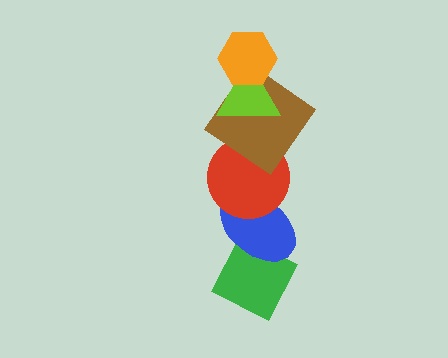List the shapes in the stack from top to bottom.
From top to bottom: the orange hexagon, the lime triangle, the brown diamond, the red circle, the blue ellipse, the green diamond.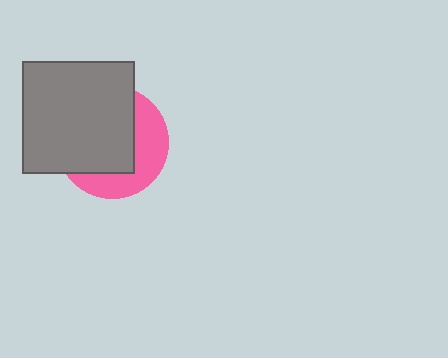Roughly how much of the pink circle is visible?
A small part of it is visible (roughly 39%).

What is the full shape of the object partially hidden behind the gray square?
The partially hidden object is a pink circle.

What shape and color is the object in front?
The object in front is a gray square.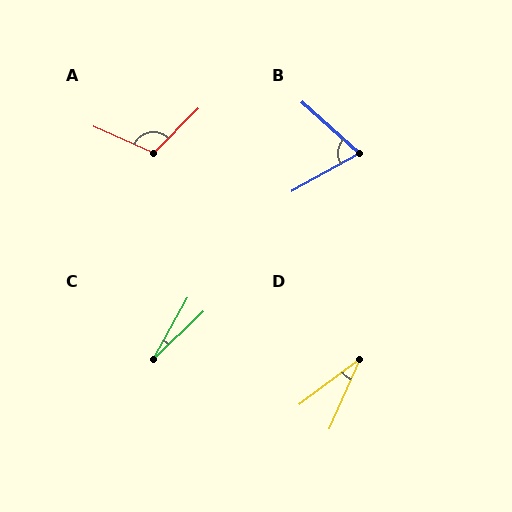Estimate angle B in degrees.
Approximately 71 degrees.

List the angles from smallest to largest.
C (17°), D (30°), B (71°), A (111°).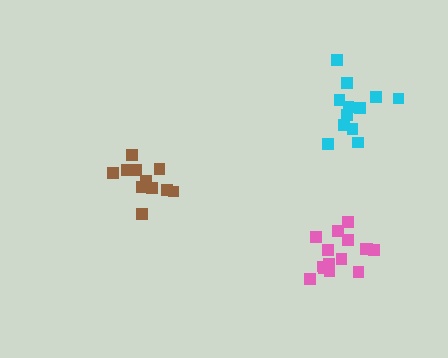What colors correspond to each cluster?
The clusters are colored: cyan, pink, brown.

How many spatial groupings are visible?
There are 3 spatial groupings.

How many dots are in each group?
Group 1: 12 dots, Group 2: 15 dots, Group 3: 11 dots (38 total).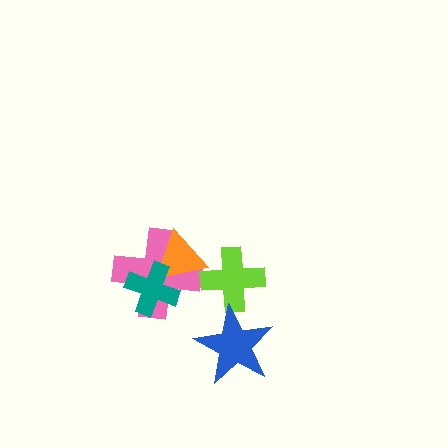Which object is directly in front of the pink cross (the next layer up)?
The orange triangle is directly in front of the pink cross.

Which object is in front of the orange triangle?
The teal cross is in front of the orange triangle.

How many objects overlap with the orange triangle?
2 objects overlap with the orange triangle.